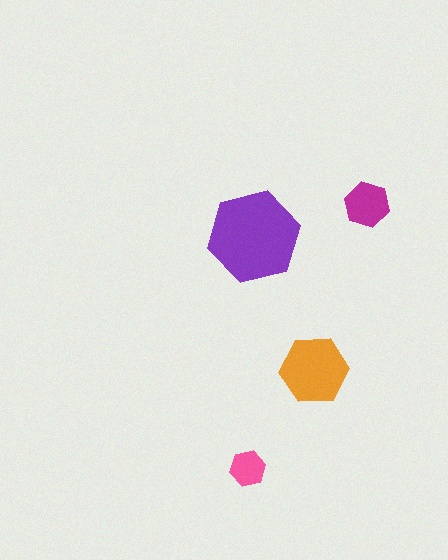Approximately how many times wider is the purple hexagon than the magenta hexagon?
About 2 times wider.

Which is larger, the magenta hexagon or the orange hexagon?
The orange one.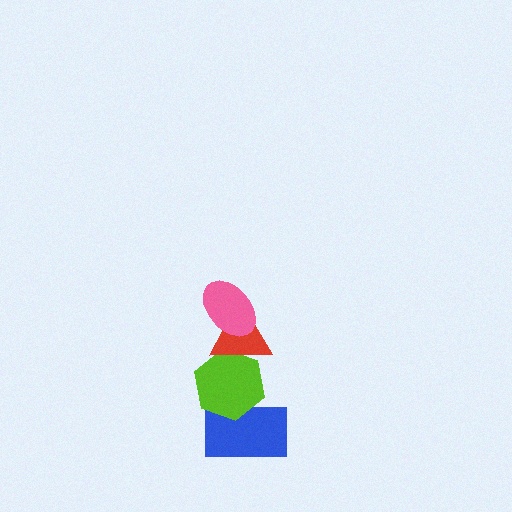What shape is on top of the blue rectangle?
The lime hexagon is on top of the blue rectangle.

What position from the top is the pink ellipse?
The pink ellipse is 1st from the top.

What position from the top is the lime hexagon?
The lime hexagon is 3rd from the top.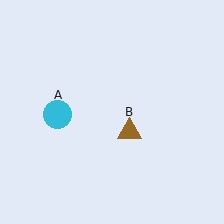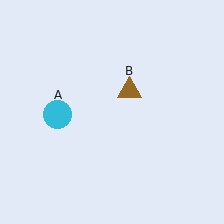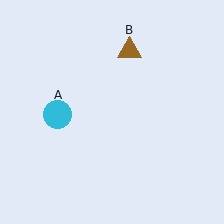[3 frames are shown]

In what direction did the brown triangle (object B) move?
The brown triangle (object B) moved up.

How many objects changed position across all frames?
1 object changed position: brown triangle (object B).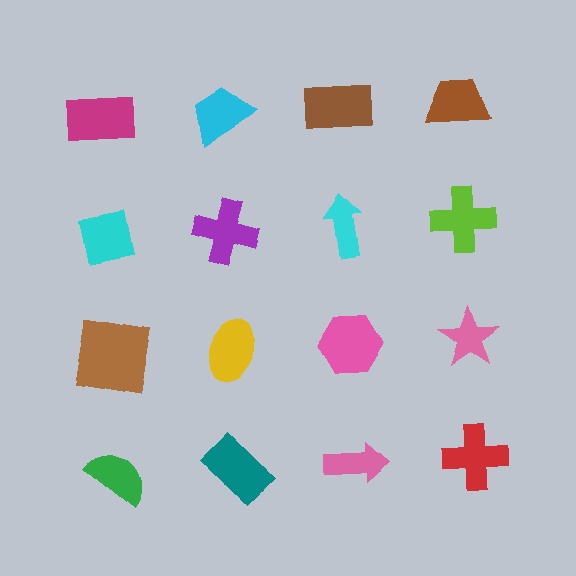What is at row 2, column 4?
A lime cross.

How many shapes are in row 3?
4 shapes.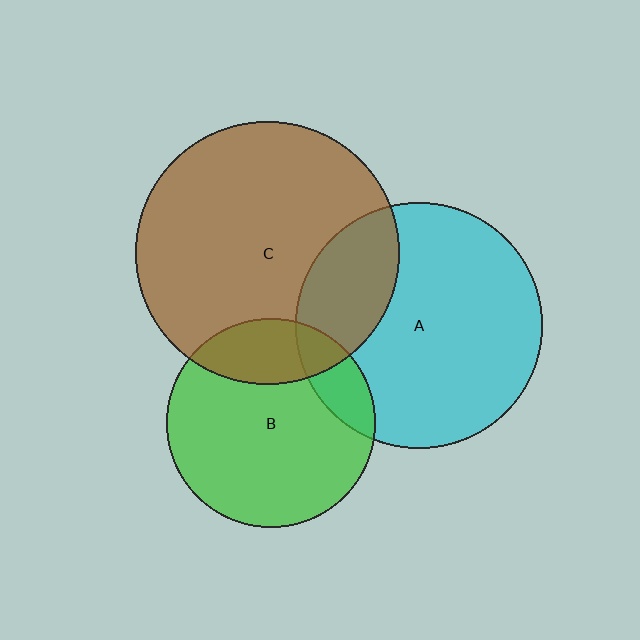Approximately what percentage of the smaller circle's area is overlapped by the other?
Approximately 15%.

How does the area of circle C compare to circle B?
Approximately 1.6 times.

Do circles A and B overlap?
Yes.